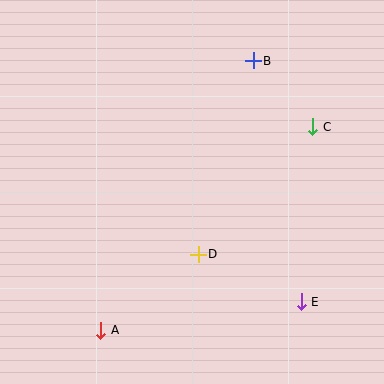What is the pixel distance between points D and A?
The distance between D and A is 124 pixels.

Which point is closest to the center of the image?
Point D at (198, 254) is closest to the center.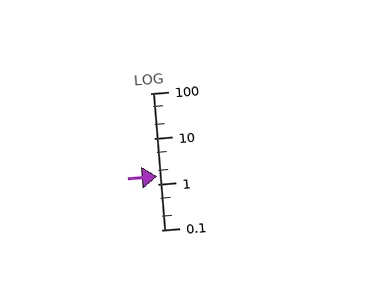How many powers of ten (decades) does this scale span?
The scale spans 3 decades, from 0.1 to 100.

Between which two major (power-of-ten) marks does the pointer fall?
The pointer is between 1 and 10.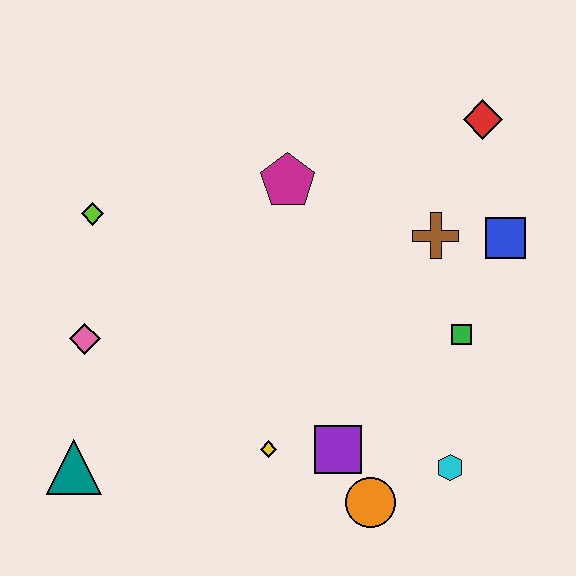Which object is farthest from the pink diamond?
The red diamond is farthest from the pink diamond.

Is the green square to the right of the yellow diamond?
Yes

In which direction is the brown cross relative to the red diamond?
The brown cross is below the red diamond.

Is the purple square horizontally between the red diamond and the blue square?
No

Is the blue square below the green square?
No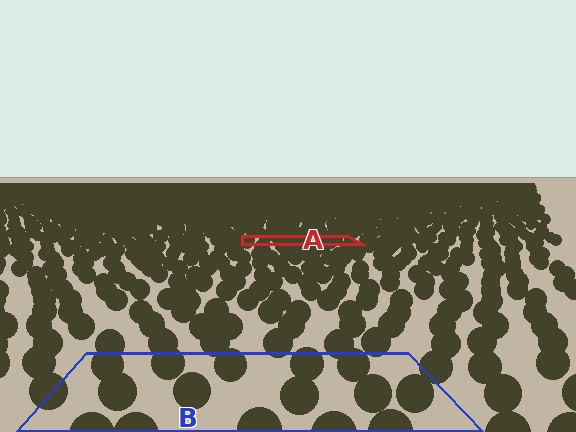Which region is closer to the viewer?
Region B is closer. The texture elements there are larger and more spread out.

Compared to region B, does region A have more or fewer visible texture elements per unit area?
Region A has more texture elements per unit area — they are packed more densely because it is farther away.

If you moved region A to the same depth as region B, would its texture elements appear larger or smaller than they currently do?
They would appear larger. At a closer depth, the same texture elements are projected at a bigger on-screen size.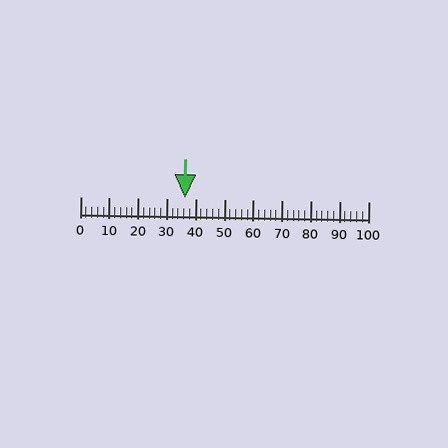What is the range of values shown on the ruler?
The ruler shows values from 0 to 100.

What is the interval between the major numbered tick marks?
The major tick marks are spaced 10 units apart.